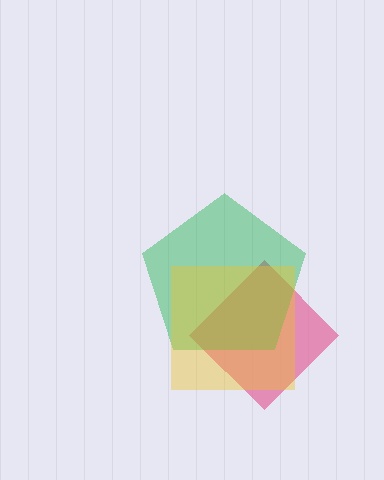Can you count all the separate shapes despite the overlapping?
Yes, there are 3 separate shapes.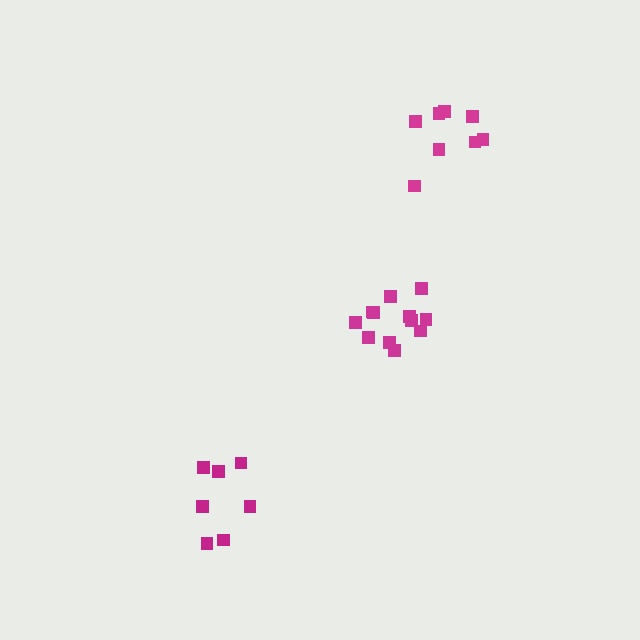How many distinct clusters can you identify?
There are 3 distinct clusters.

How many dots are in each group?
Group 1: 7 dots, Group 2: 12 dots, Group 3: 8 dots (27 total).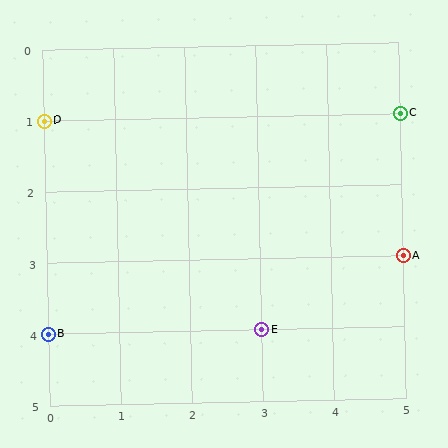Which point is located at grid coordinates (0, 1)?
Point D is at (0, 1).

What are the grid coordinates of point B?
Point B is at grid coordinates (0, 4).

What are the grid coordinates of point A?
Point A is at grid coordinates (5, 3).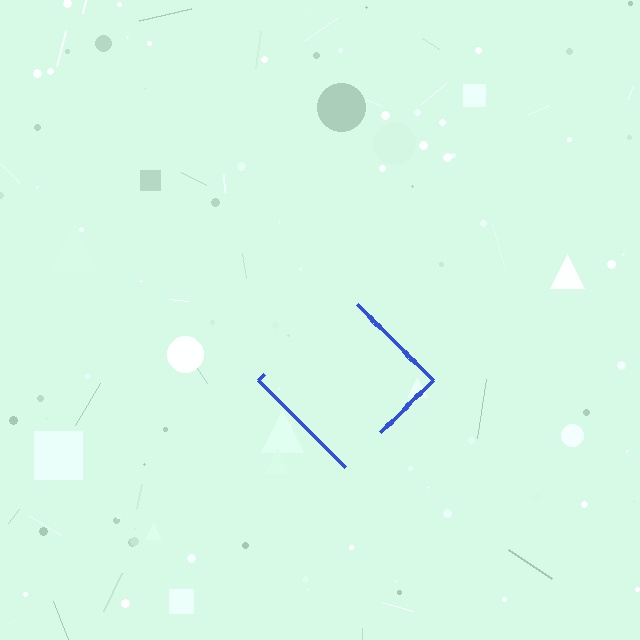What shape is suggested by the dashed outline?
The dashed outline suggests a diamond.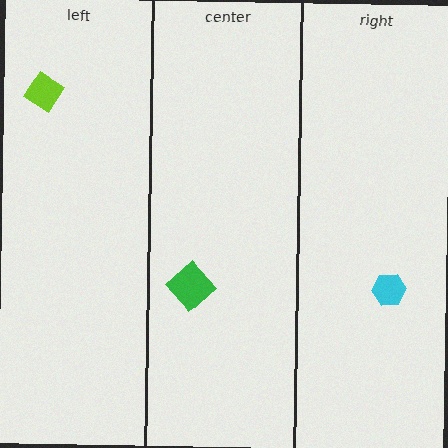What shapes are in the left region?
The lime diamond.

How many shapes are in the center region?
1.